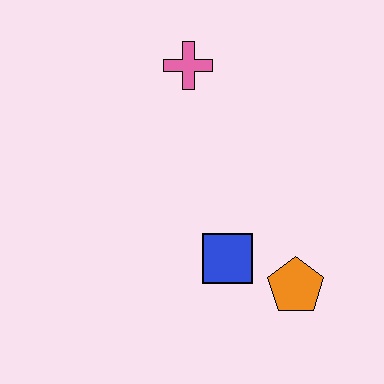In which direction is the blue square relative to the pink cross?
The blue square is below the pink cross.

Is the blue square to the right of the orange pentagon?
No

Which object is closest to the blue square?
The orange pentagon is closest to the blue square.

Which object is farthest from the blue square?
The pink cross is farthest from the blue square.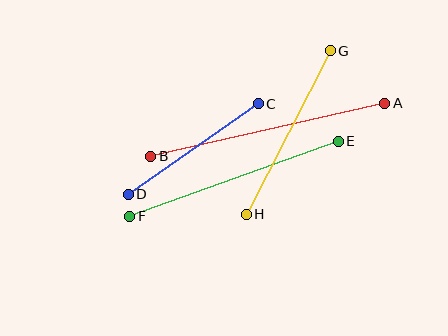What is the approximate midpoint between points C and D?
The midpoint is at approximately (193, 149) pixels.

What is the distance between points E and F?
The distance is approximately 222 pixels.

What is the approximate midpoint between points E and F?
The midpoint is at approximately (234, 179) pixels.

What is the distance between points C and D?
The distance is approximately 158 pixels.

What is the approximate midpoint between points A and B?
The midpoint is at approximately (268, 130) pixels.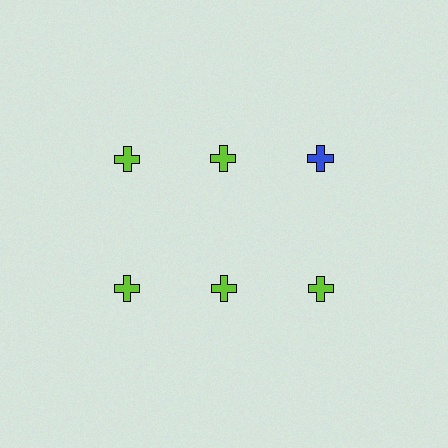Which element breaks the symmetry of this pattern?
The blue cross in the top row, center column breaks the symmetry. All other shapes are lime crosses.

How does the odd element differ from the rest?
It has a different color: blue instead of lime.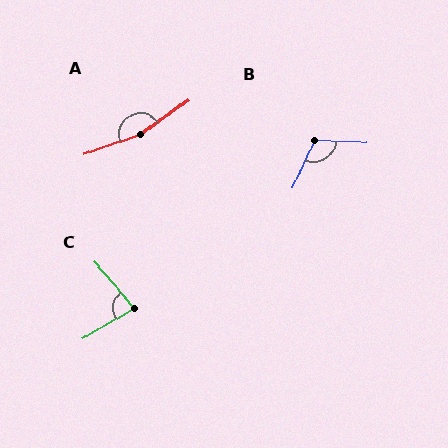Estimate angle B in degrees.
Approximately 113 degrees.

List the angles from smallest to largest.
C (80°), B (113°), A (164°).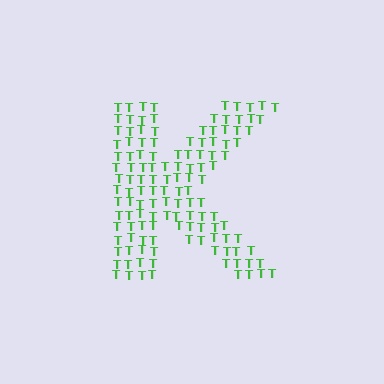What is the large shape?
The large shape is the letter K.